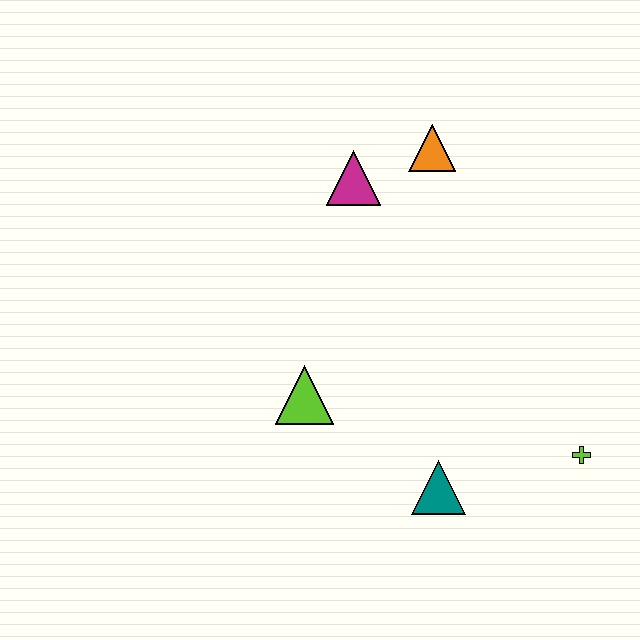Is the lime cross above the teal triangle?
Yes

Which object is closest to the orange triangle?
The magenta triangle is closest to the orange triangle.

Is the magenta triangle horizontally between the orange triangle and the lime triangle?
Yes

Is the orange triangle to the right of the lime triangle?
Yes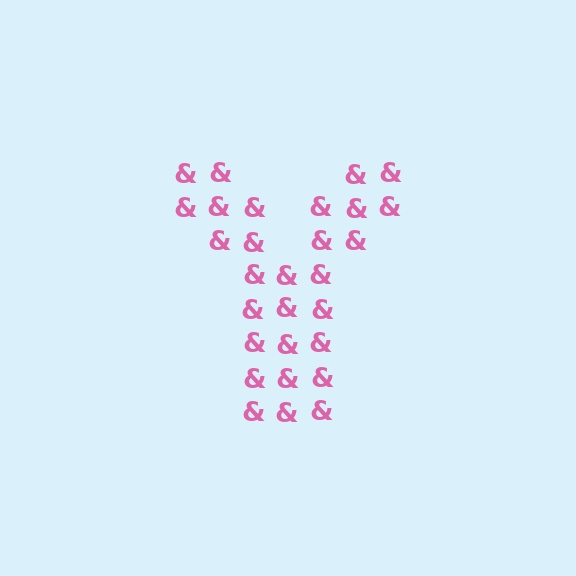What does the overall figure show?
The overall figure shows the letter Y.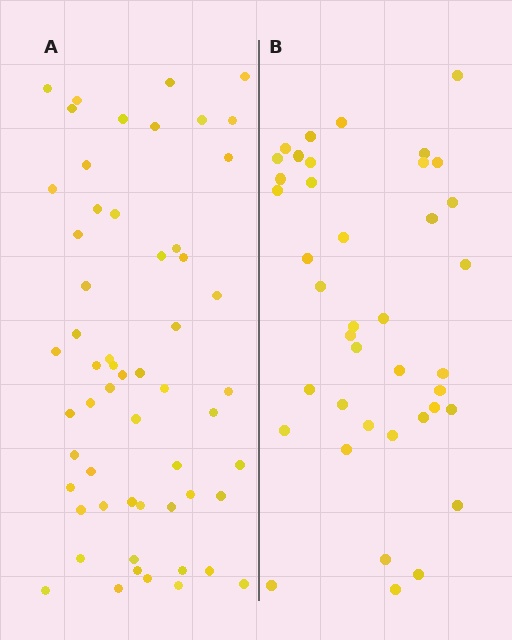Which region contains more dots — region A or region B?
Region A (the left region) has more dots.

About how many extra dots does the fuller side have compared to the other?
Region A has approximately 15 more dots than region B.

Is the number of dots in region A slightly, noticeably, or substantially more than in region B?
Region A has noticeably more, but not dramatically so. The ratio is roughly 1.4 to 1.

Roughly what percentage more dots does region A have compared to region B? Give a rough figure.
About 40% more.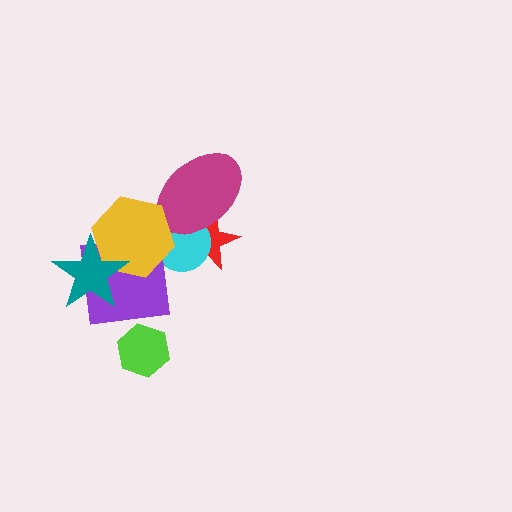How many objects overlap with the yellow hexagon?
4 objects overlap with the yellow hexagon.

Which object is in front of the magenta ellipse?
The yellow hexagon is in front of the magenta ellipse.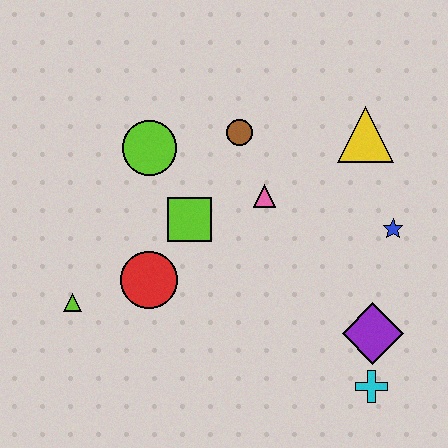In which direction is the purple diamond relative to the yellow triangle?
The purple diamond is below the yellow triangle.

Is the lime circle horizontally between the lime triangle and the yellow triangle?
Yes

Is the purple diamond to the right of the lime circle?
Yes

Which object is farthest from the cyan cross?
The lime circle is farthest from the cyan cross.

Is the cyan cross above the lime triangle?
No